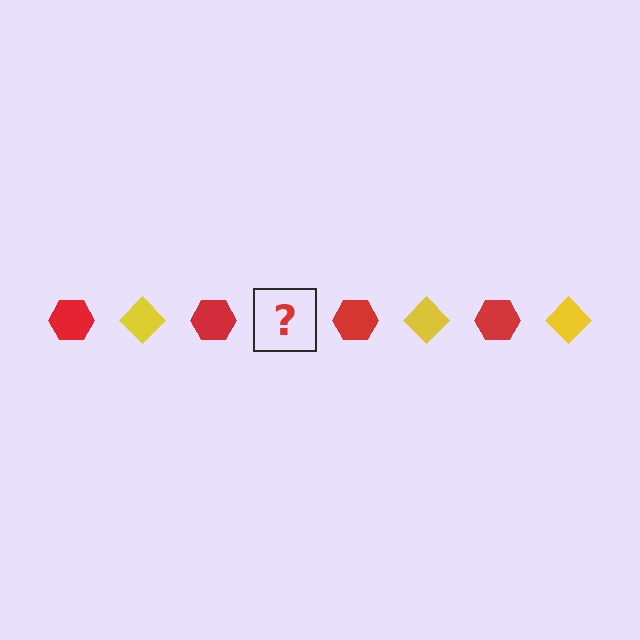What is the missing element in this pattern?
The missing element is a yellow diamond.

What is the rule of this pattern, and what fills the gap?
The rule is that the pattern alternates between red hexagon and yellow diamond. The gap should be filled with a yellow diamond.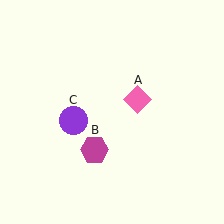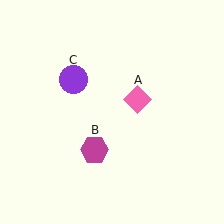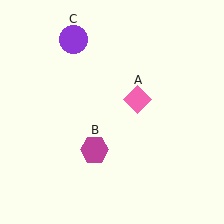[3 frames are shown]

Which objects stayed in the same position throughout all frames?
Pink diamond (object A) and magenta hexagon (object B) remained stationary.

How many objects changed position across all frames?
1 object changed position: purple circle (object C).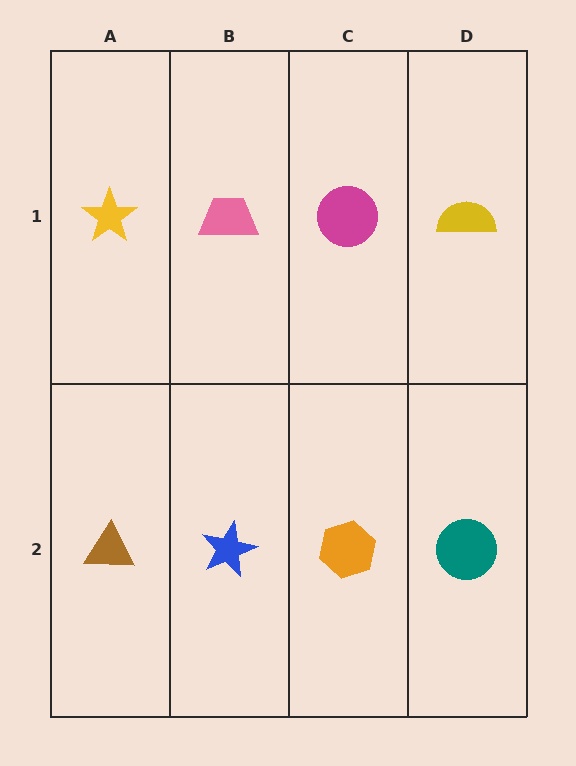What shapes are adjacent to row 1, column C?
An orange hexagon (row 2, column C), a pink trapezoid (row 1, column B), a yellow semicircle (row 1, column D).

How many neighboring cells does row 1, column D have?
2.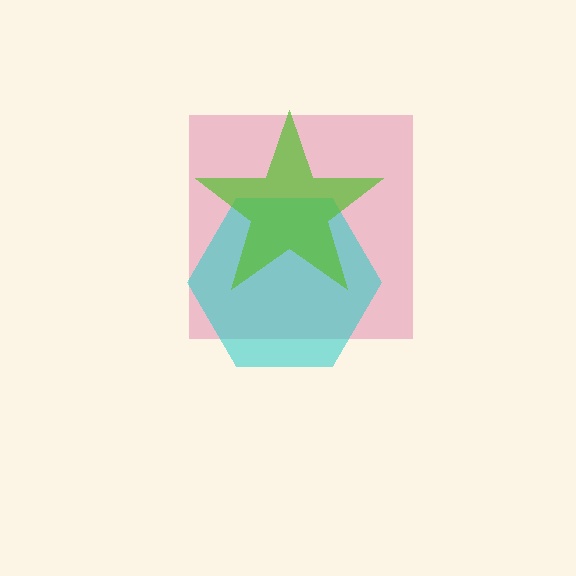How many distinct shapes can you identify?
There are 3 distinct shapes: a pink square, a cyan hexagon, a lime star.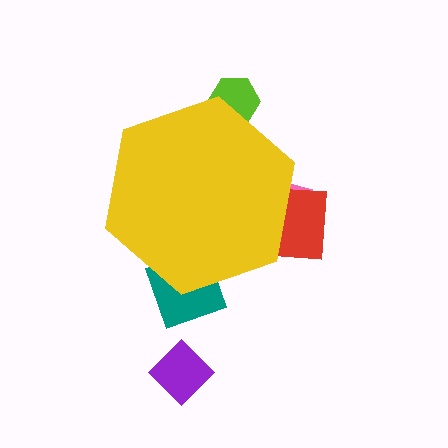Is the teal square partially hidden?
Yes, the teal square is partially hidden behind the yellow hexagon.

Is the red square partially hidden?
Yes, the red square is partially hidden behind the yellow hexagon.